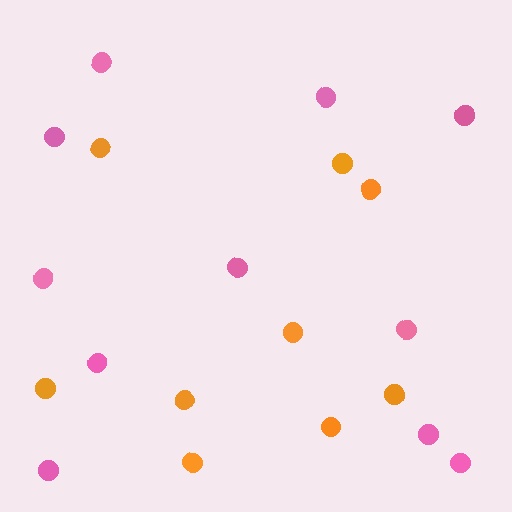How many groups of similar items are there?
There are 2 groups: one group of pink circles (11) and one group of orange circles (9).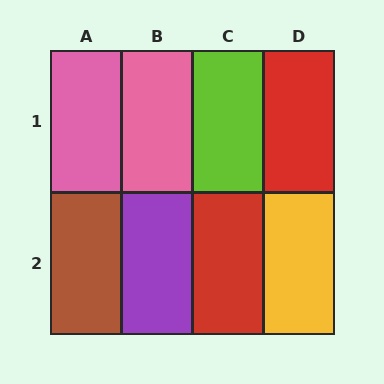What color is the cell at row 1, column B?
Pink.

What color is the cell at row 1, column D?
Red.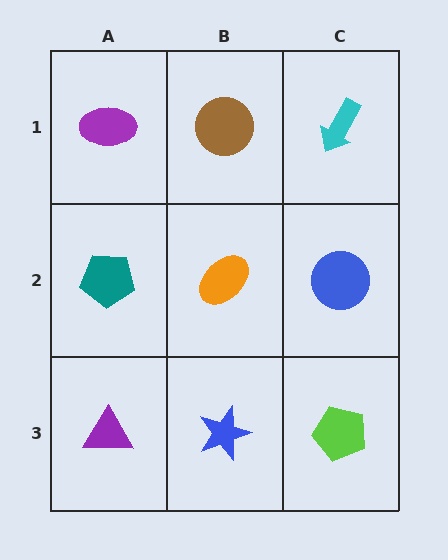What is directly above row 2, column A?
A purple ellipse.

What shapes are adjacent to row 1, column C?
A blue circle (row 2, column C), a brown circle (row 1, column B).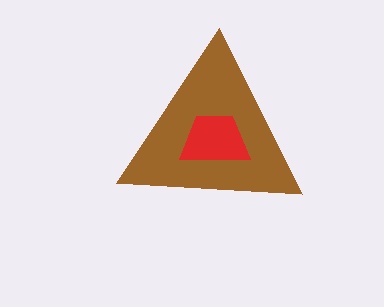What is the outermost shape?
The brown triangle.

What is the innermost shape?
The red trapezoid.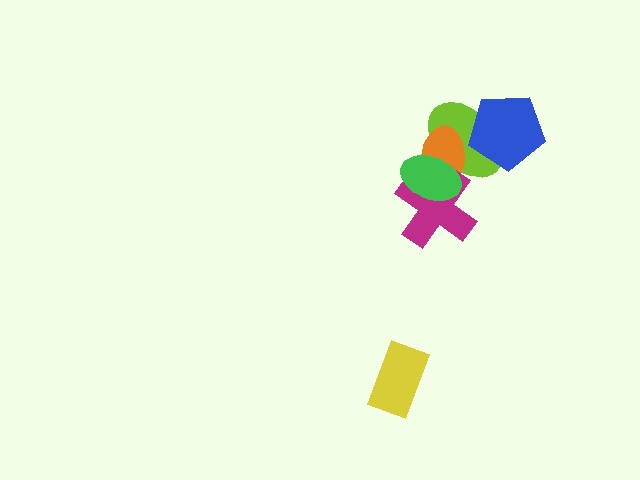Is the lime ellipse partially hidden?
Yes, it is partially covered by another shape.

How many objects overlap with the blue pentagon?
1 object overlaps with the blue pentagon.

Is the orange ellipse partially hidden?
Yes, it is partially covered by another shape.